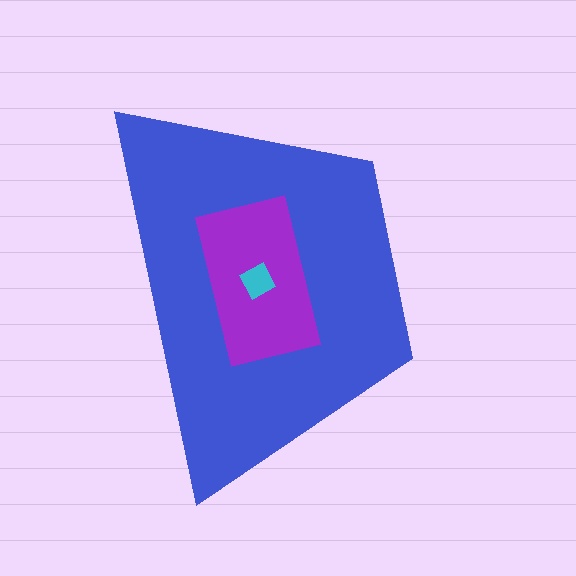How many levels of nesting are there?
3.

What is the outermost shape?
The blue trapezoid.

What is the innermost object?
The cyan diamond.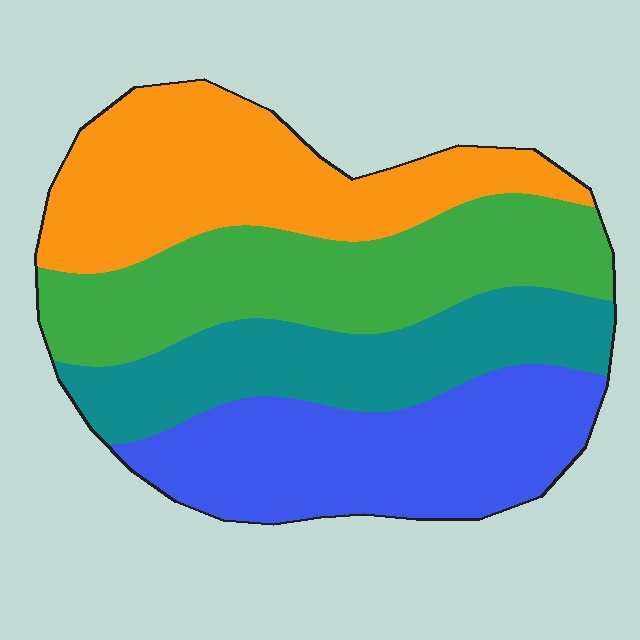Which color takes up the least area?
Teal, at roughly 20%.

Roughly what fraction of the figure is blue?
Blue covers roughly 25% of the figure.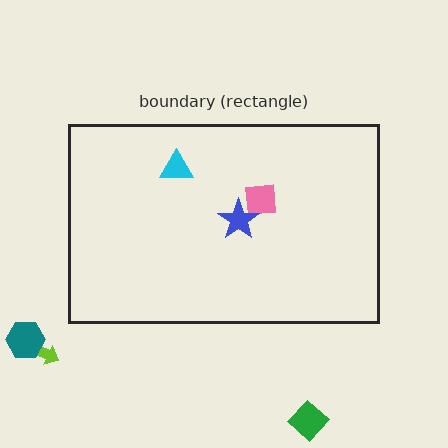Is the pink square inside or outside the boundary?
Inside.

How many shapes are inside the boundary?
3 inside, 3 outside.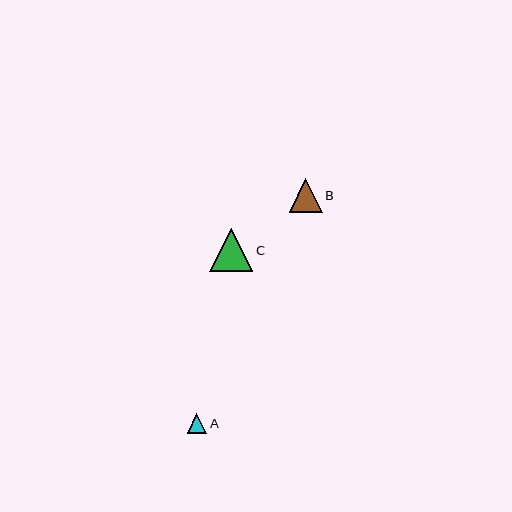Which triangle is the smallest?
Triangle A is the smallest with a size of approximately 20 pixels.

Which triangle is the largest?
Triangle C is the largest with a size of approximately 43 pixels.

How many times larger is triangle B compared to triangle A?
Triangle B is approximately 1.7 times the size of triangle A.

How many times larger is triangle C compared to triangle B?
Triangle C is approximately 1.3 times the size of triangle B.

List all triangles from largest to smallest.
From largest to smallest: C, B, A.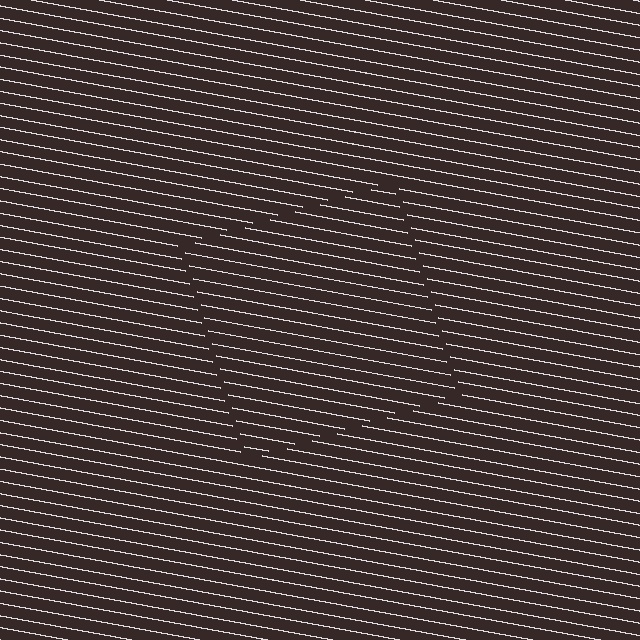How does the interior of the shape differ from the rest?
The interior of the shape contains the same grating, shifted by half a period — the contour is defined by the phase discontinuity where line-ends from the inner and outer gratings abut.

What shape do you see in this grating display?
An illusory square. The interior of the shape contains the same grating, shifted by half a period — the contour is defined by the phase discontinuity where line-ends from the inner and outer gratings abut.